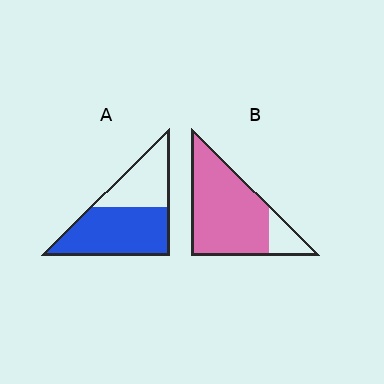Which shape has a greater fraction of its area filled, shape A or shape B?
Shape B.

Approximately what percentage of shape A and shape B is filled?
A is approximately 60% and B is approximately 85%.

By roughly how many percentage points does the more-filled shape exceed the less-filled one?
By roughly 20 percentage points (B over A).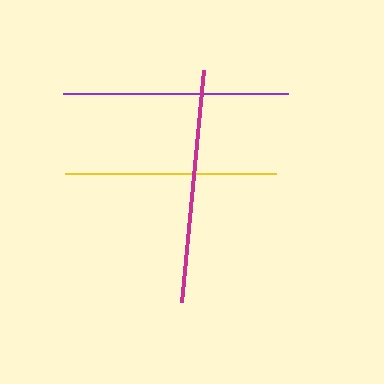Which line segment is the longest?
The magenta line is the longest at approximately 233 pixels.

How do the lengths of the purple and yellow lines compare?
The purple and yellow lines are approximately the same length.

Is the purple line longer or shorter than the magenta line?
The magenta line is longer than the purple line.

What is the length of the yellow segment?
The yellow segment is approximately 210 pixels long.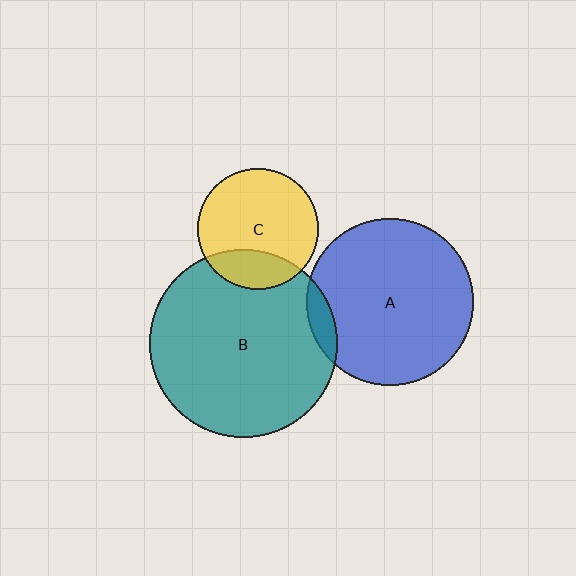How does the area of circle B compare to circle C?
Approximately 2.4 times.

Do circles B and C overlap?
Yes.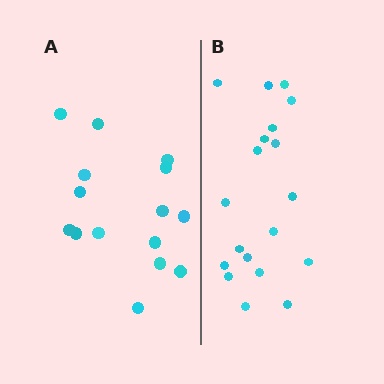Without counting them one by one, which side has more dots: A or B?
Region B (the right region) has more dots.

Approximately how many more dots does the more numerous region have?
Region B has about 4 more dots than region A.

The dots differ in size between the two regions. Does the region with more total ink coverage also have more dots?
No. Region A has more total ink coverage because its dots are larger, but region B actually contains more individual dots. Total area can be misleading — the number of items is what matters here.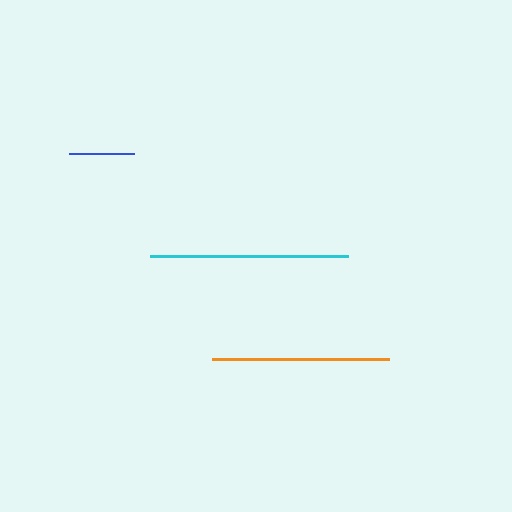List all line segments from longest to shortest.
From longest to shortest: cyan, orange, blue.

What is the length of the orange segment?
The orange segment is approximately 177 pixels long.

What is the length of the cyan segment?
The cyan segment is approximately 198 pixels long.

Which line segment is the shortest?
The blue line is the shortest at approximately 65 pixels.